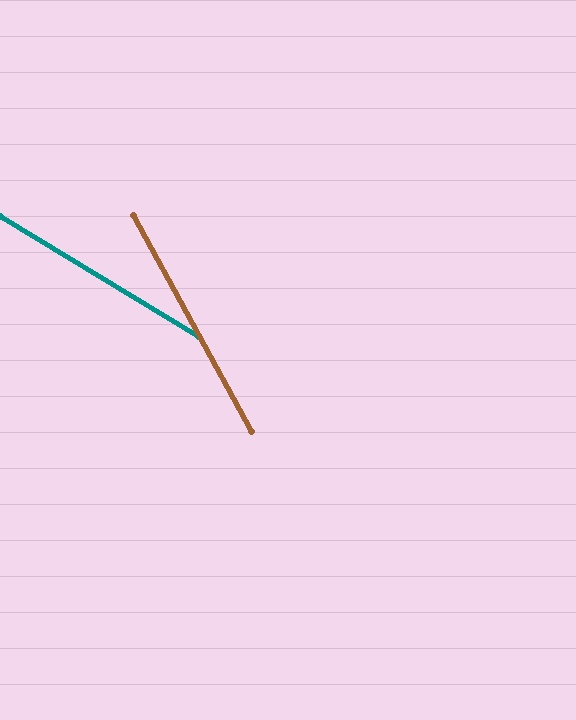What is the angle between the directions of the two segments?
Approximately 30 degrees.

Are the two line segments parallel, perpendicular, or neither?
Neither parallel nor perpendicular — they differ by about 30°.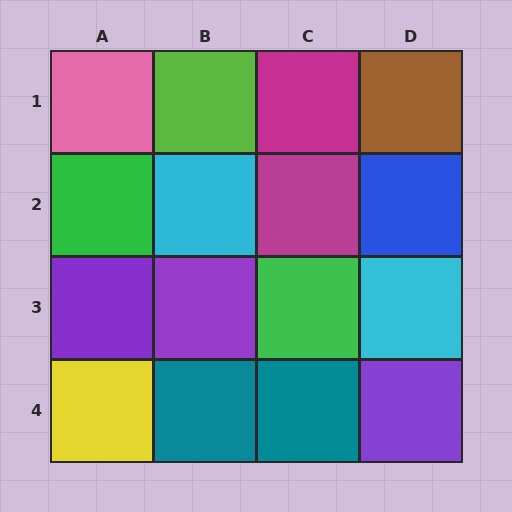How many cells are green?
2 cells are green.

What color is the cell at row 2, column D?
Blue.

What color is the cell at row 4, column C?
Teal.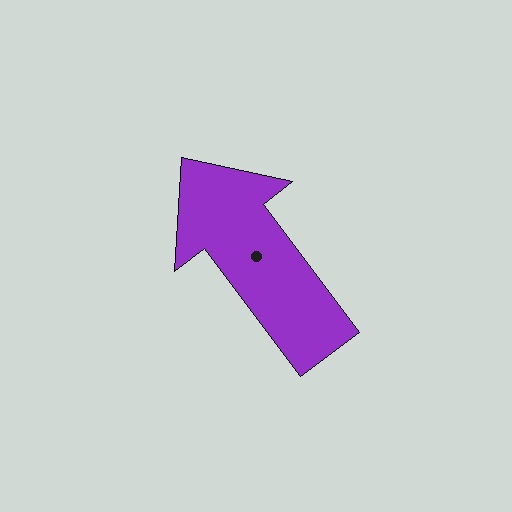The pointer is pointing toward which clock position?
Roughly 11 o'clock.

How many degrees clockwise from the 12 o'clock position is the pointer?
Approximately 323 degrees.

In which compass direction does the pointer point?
Northwest.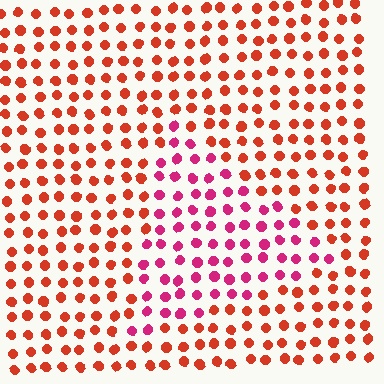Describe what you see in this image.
The image is filled with small red elements in a uniform arrangement. A triangle-shaped region is visible where the elements are tinted to a slightly different hue, forming a subtle color boundary.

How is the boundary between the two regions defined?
The boundary is defined purely by a slight shift in hue (about 39 degrees). Spacing, size, and orientation are identical on both sides.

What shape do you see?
I see a triangle.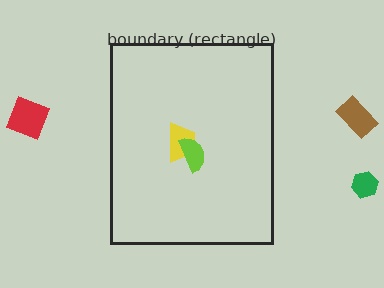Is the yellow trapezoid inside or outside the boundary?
Inside.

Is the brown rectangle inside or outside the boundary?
Outside.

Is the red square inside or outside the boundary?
Outside.